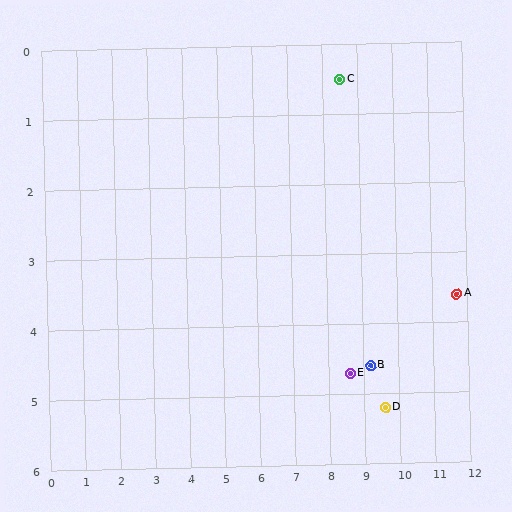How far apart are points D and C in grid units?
Points D and C are about 4.8 grid units apart.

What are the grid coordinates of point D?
Point D is at approximately (9.6, 5.2).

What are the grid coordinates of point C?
Point C is at approximately (8.5, 0.5).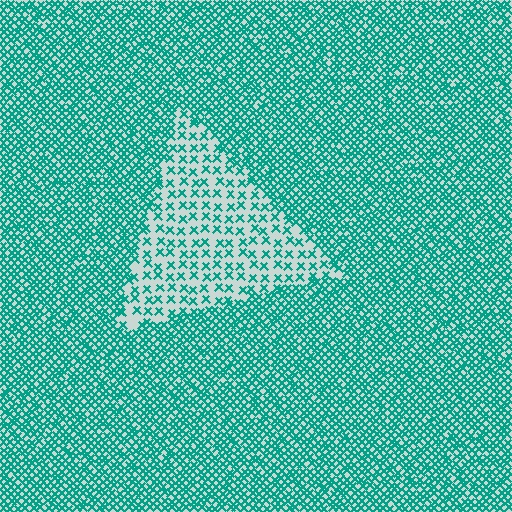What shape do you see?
I see a triangle.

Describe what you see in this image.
The image contains small teal elements arranged at two different densities. A triangle-shaped region is visible where the elements are less densely packed than the surrounding area.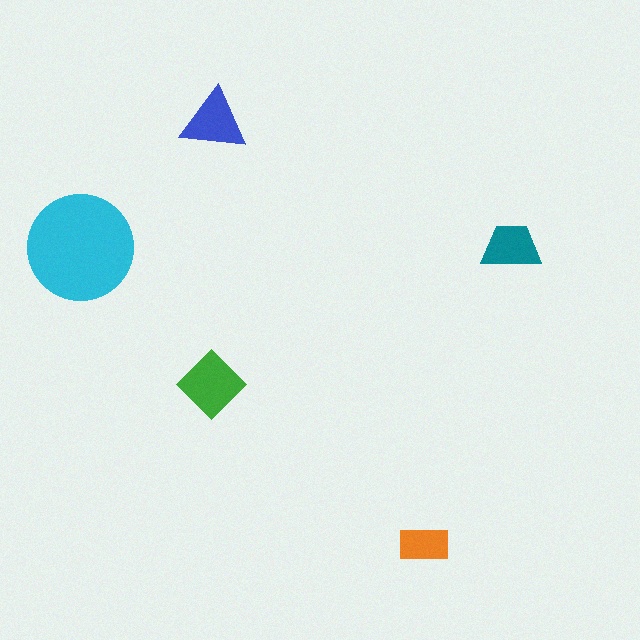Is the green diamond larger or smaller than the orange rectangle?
Larger.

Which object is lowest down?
The orange rectangle is bottommost.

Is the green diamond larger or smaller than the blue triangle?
Larger.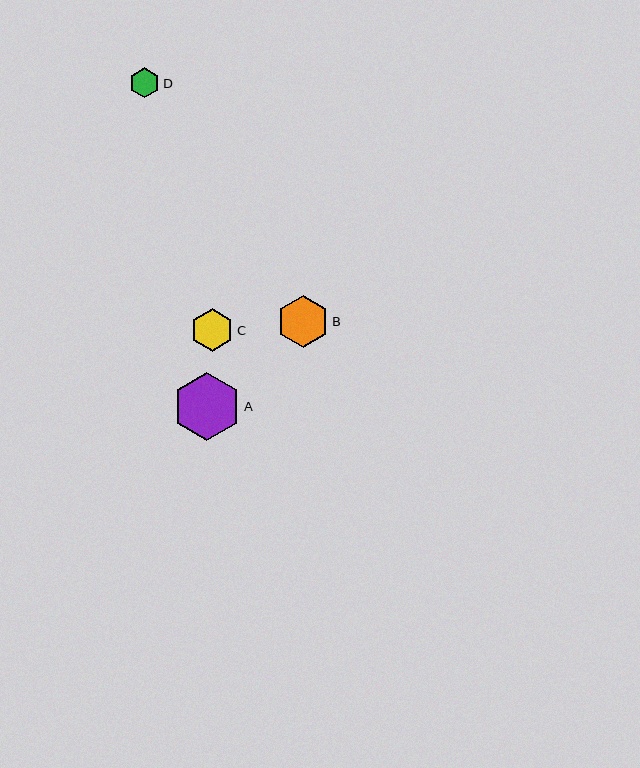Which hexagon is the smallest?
Hexagon D is the smallest with a size of approximately 30 pixels.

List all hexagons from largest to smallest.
From largest to smallest: A, B, C, D.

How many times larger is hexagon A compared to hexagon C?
Hexagon A is approximately 1.6 times the size of hexagon C.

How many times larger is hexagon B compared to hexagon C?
Hexagon B is approximately 1.2 times the size of hexagon C.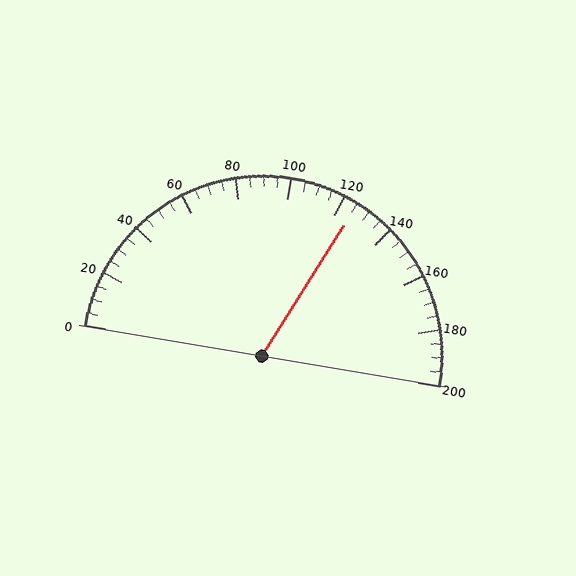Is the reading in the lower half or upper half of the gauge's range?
The reading is in the upper half of the range (0 to 200).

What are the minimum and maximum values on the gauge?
The gauge ranges from 0 to 200.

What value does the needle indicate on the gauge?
The needle indicates approximately 125.